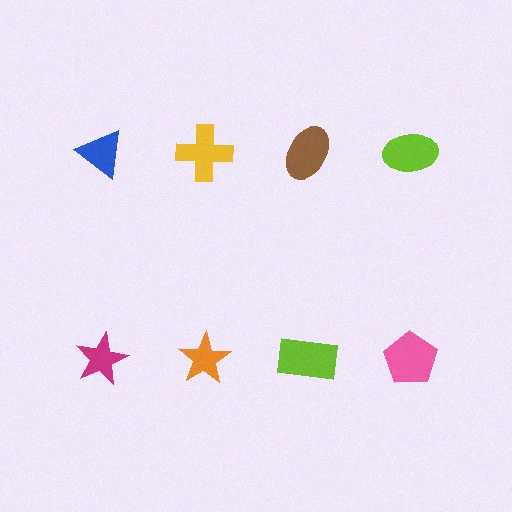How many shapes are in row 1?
4 shapes.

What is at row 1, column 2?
A yellow cross.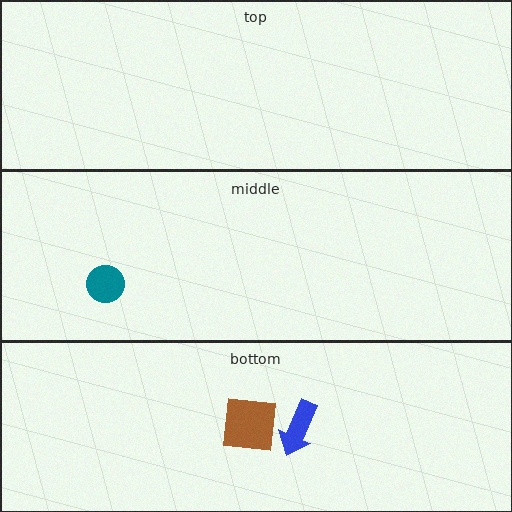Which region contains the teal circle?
The middle region.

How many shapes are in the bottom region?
2.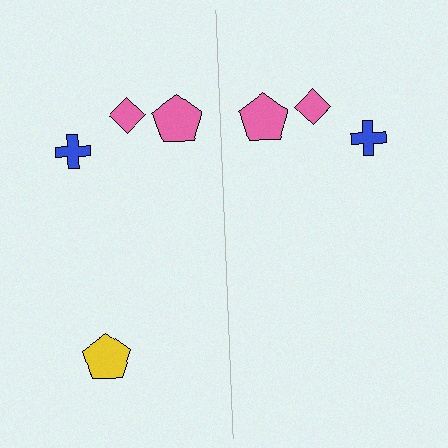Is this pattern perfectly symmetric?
No, the pattern is not perfectly symmetric. A yellow pentagon is missing from the right side.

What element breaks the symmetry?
A yellow pentagon is missing from the right side.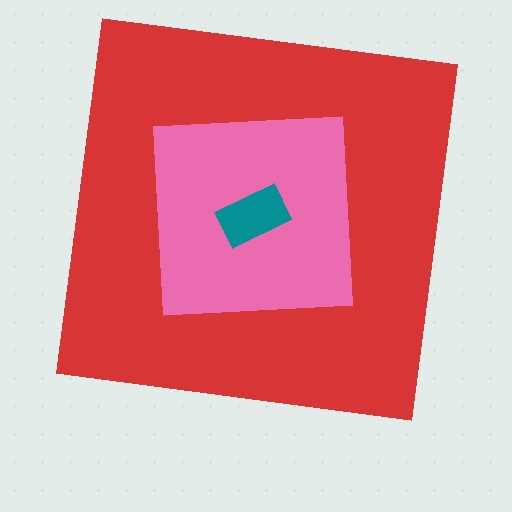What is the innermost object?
The teal rectangle.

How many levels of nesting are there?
3.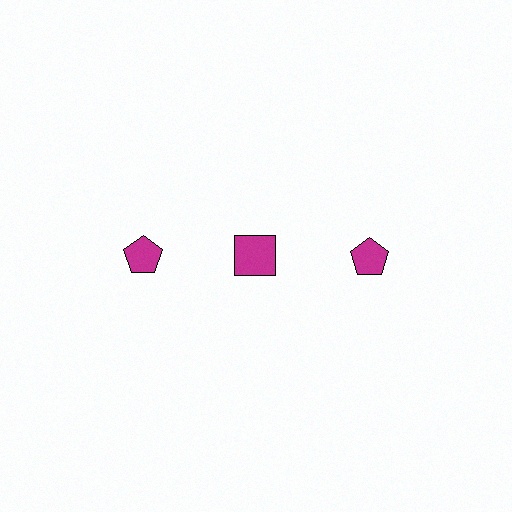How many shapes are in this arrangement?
There are 3 shapes arranged in a grid pattern.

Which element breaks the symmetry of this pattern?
The magenta square in the top row, second from left column breaks the symmetry. All other shapes are magenta pentagons.